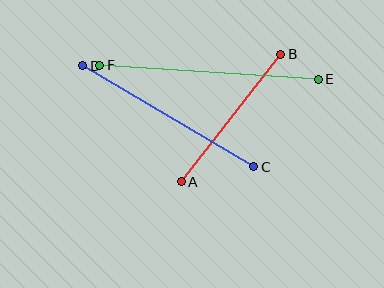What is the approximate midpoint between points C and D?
The midpoint is at approximately (168, 116) pixels.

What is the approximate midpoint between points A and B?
The midpoint is at approximately (231, 118) pixels.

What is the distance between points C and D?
The distance is approximately 198 pixels.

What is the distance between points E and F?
The distance is approximately 219 pixels.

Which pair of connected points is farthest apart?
Points E and F are farthest apart.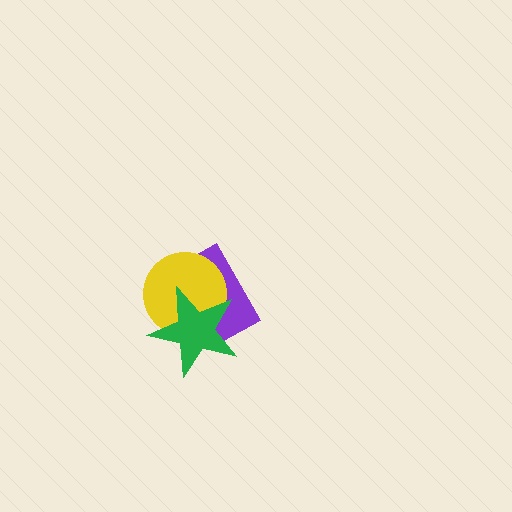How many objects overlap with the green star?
2 objects overlap with the green star.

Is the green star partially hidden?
No, no other shape covers it.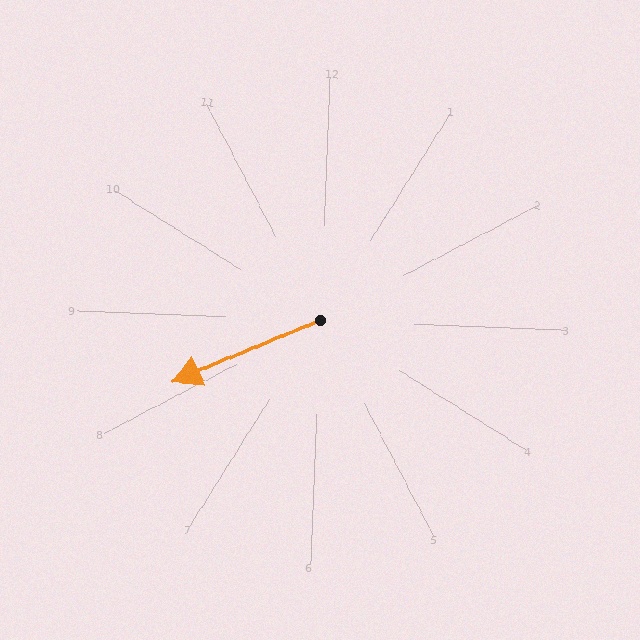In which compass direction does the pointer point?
Southwest.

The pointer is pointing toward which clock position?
Roughly 8 o'clock.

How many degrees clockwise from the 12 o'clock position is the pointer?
Approximately 245 degrees.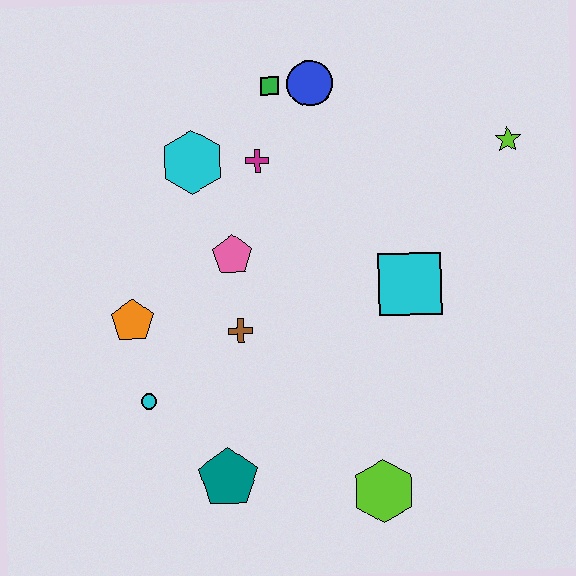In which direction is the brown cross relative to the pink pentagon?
The brown cross is below the pink pentagon.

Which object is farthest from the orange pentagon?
The lime star is farthest from the orange pentagon.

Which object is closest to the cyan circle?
The orange pentagon is closest to the cyan circle.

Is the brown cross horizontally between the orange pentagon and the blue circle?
Yes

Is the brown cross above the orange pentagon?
No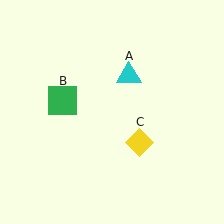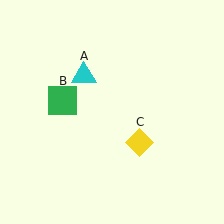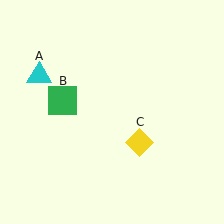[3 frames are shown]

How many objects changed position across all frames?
1 object changed position: cyan triangle (object A).